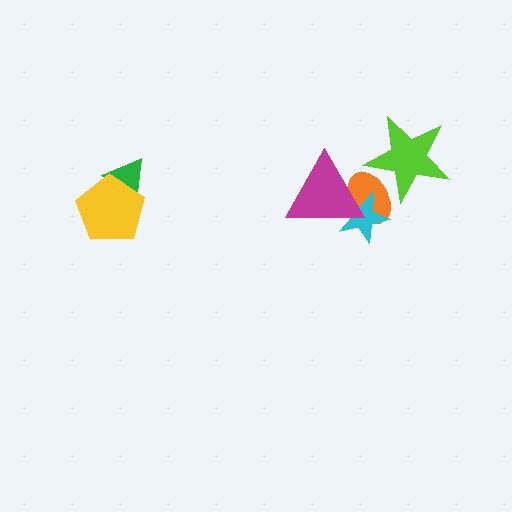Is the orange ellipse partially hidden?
Yes, it is partially covered by another shape.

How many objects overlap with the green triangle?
1 object overlaps with the green triangle.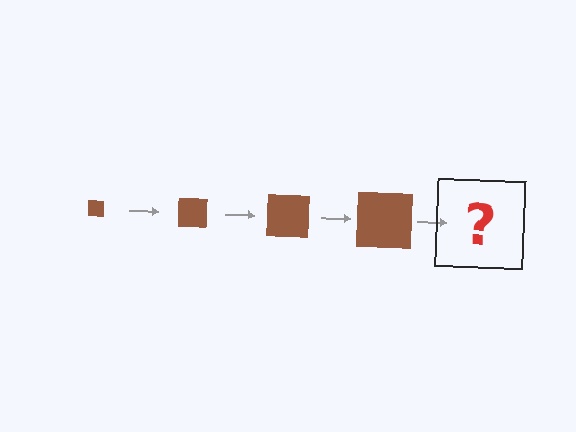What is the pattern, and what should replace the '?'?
The pattern is that the square gets progressively larger each step. The '?' should be a brown square, larger than the previous one.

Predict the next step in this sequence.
The next step is a brown square, larger than the previous one.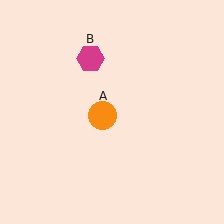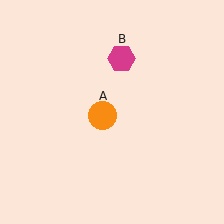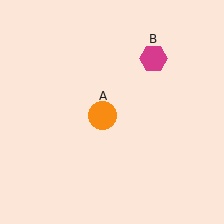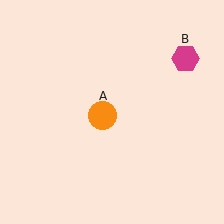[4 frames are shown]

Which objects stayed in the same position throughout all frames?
Orange circle (object A) remained stationary.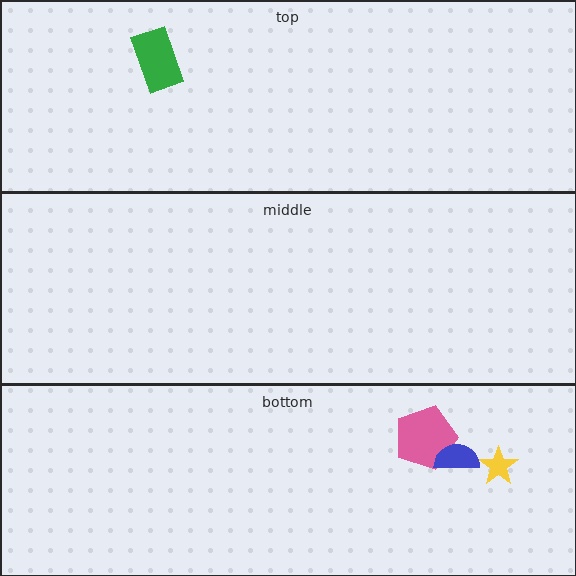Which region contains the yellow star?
The bottom region.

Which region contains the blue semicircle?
The bottom region.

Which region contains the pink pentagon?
The bottom region.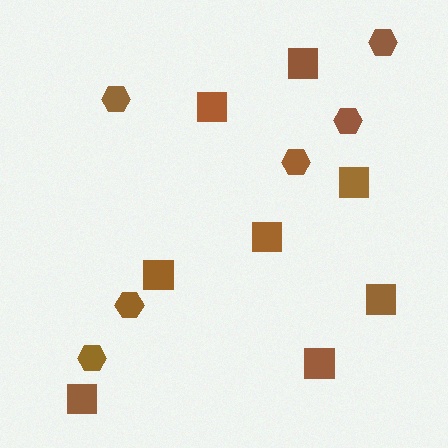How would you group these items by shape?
There are 2 groups: one group of hexagons (6) and one group of squares (8).